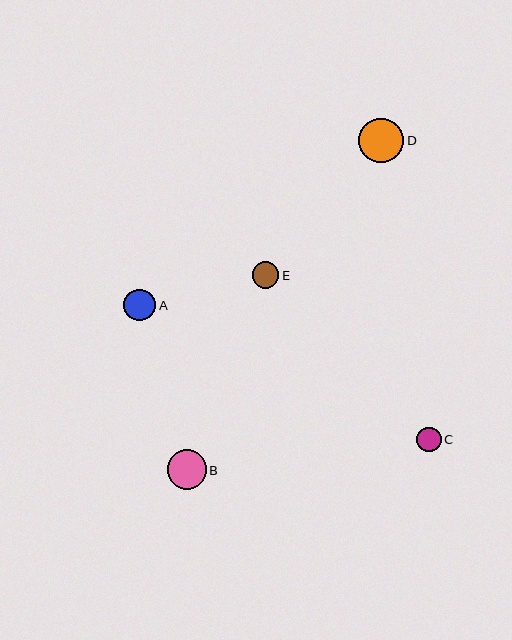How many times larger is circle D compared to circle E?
Circle D is approximately 1.7 times the size of circle E.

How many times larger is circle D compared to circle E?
Circle D is approximately 1.7 times the size of circle E.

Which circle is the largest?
Circle D is the largest with a size of approximately 45 pixels.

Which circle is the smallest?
Circle C is the smallest with a size of approximately 24 pixels.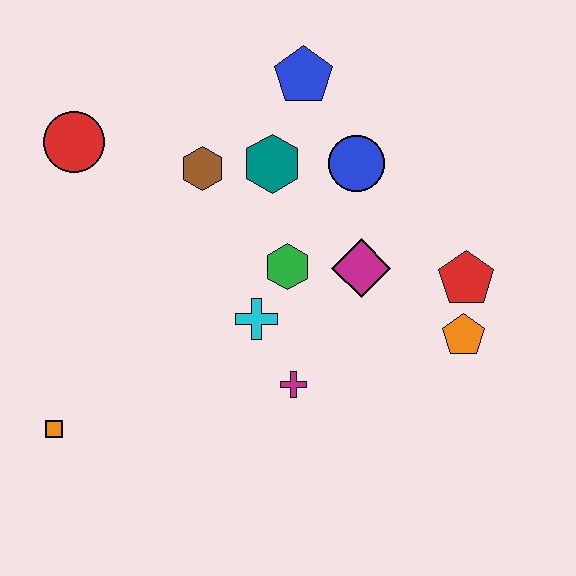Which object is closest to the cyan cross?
The green hexagon is closest to the cyan cross.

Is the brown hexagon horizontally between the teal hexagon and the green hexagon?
No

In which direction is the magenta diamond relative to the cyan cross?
The magenta diamond is to the right of the cyan cross.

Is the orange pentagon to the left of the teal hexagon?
No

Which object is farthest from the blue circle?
The orange square is farthest from the blue circle.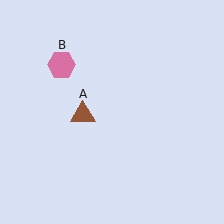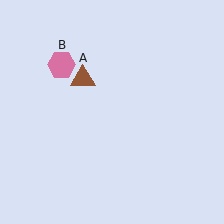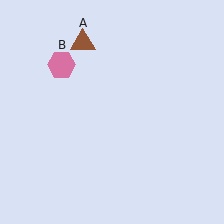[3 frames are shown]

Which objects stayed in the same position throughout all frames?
Pink hexagon (object B) remained stationary.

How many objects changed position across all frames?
1 object changed position: brown triangle (object A).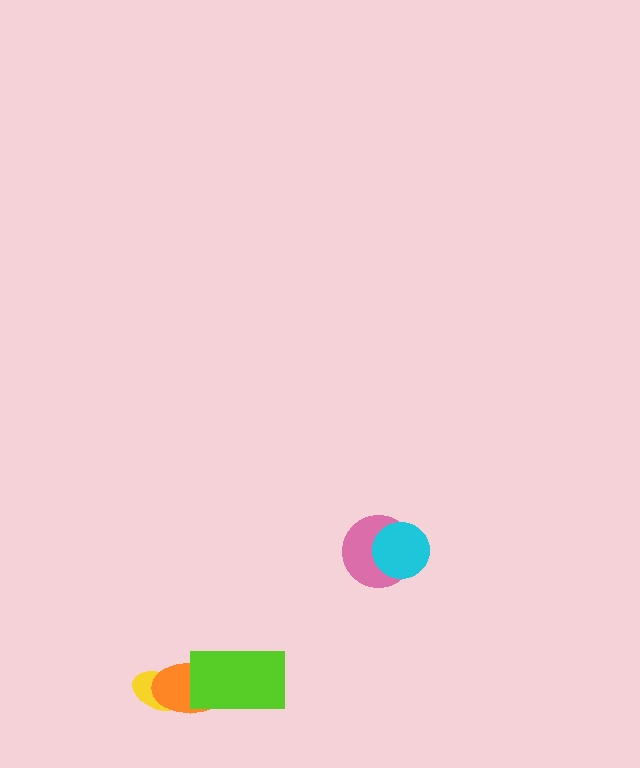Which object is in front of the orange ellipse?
The lime rectangle is in front of the orange ellipse.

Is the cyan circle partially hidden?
No, no other shape covers it.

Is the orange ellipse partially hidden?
Yes, it is partially covered by another shape.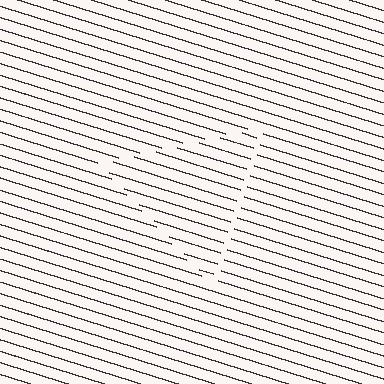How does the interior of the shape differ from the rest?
The interior of the shape contains the same grating, shifted by half a period — the contour is defined by the phase discontinuity where line-ends from the inner and outer gratings abut.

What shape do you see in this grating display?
An illusory triangle. The interior of the shape contains the same grating, shifted by half a period — the contour is defined by the phase discontinuity where line-ends from the inner and outer gratings abut.